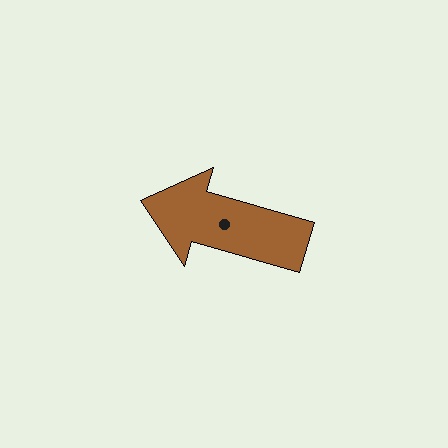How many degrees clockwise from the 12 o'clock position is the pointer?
Approximately 286 degrees.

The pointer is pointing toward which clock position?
Roughly 10 o'clock.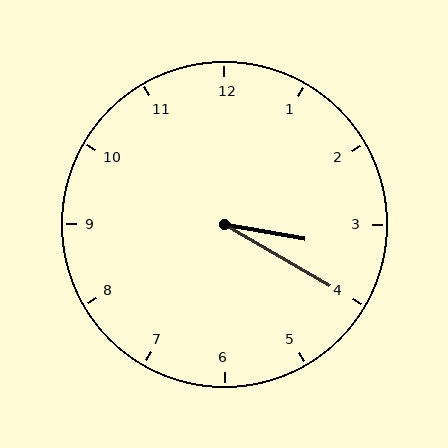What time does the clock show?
3:20.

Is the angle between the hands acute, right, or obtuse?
It is acute.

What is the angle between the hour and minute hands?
Approximately 20 degrees.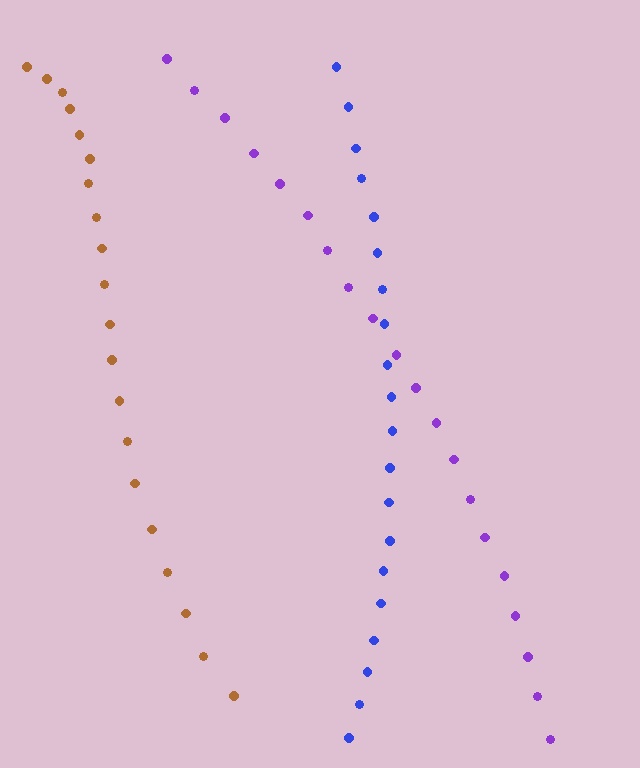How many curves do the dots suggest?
There are 3 distinct paths.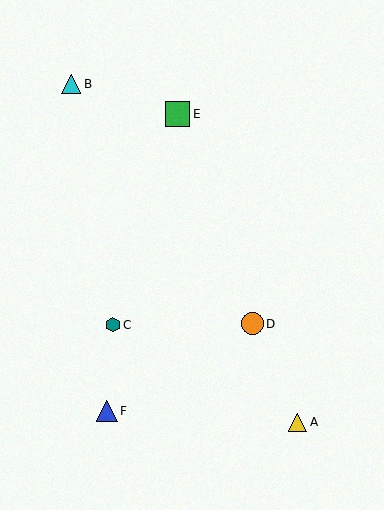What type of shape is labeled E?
Shape E is a green square.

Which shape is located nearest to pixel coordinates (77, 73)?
The cyan triangle (labeled B) at (71, 84) is nearest to that location.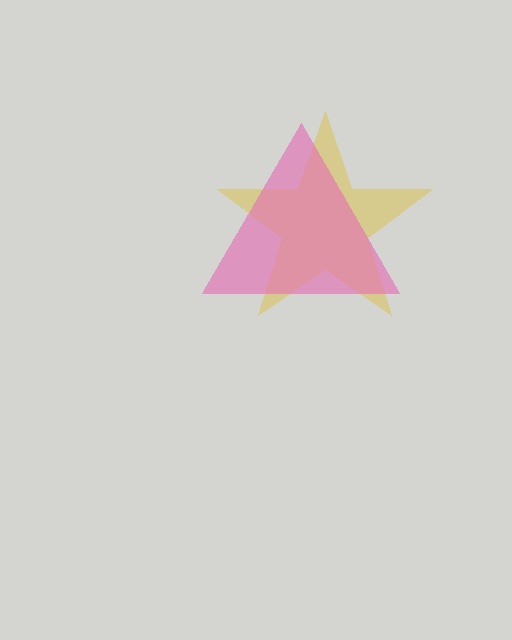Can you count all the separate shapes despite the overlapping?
Yes, there are 2 separate shapes.